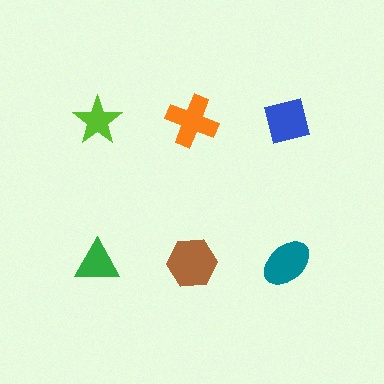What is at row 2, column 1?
A green triangle.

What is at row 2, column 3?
A teal ellipse.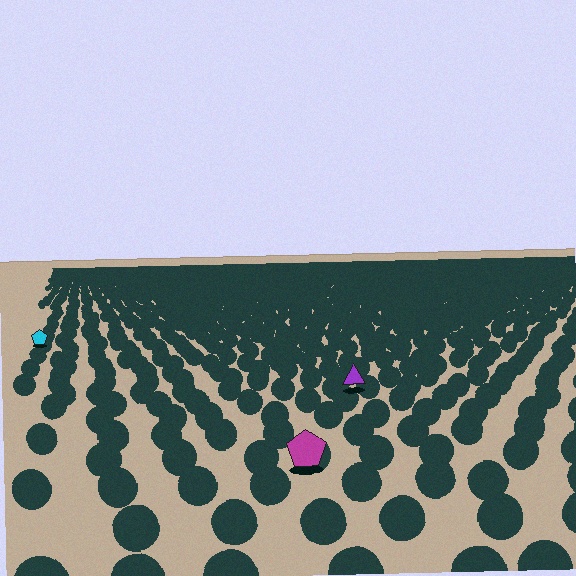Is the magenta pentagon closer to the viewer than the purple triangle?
Yes. The magenta pentagon is closer — you can tell from the texture gradient: the ground texture is coarser near it.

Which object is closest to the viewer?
The magenta pentagon is closest. The texture marks near it are larger and more spread out.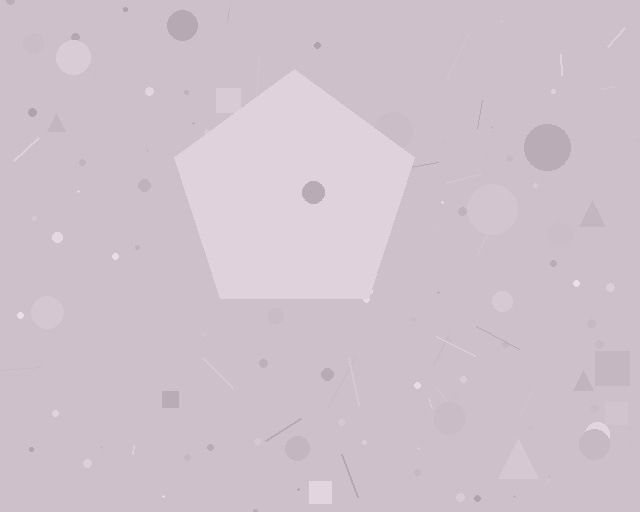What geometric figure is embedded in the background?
A pentagon is embedded in the background.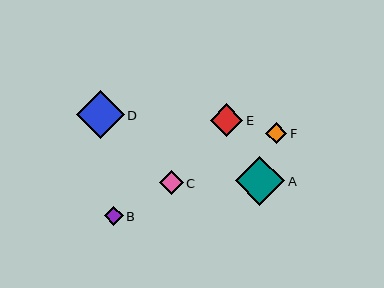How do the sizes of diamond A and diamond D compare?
Diamond A and diamond D are approximately the same size.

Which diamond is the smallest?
Diamond B is the smallest with a size of approximately 19 pixels.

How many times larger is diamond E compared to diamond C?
Diamond E is approximately 1.3 times the size of diamond C.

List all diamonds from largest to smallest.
From largest to smallest: A, D, E, C, F, B.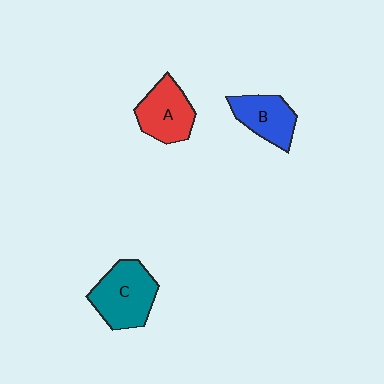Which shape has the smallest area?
Shape B (blue).